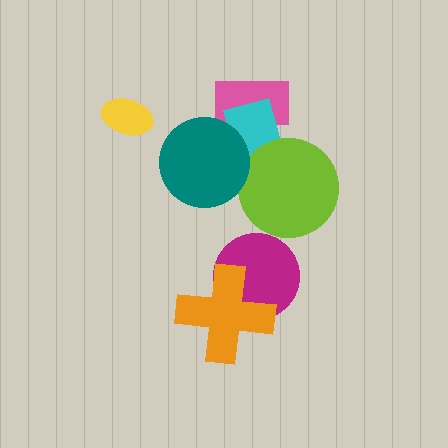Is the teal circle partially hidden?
No, no other shape covers it.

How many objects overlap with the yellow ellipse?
0 objects overlap with the yellow ellipse.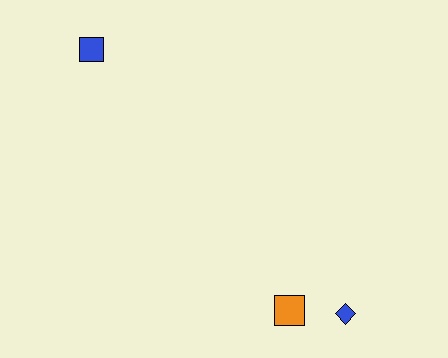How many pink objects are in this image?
There are no pink objects.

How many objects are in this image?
There are 3 objects.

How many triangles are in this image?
There are no triangles.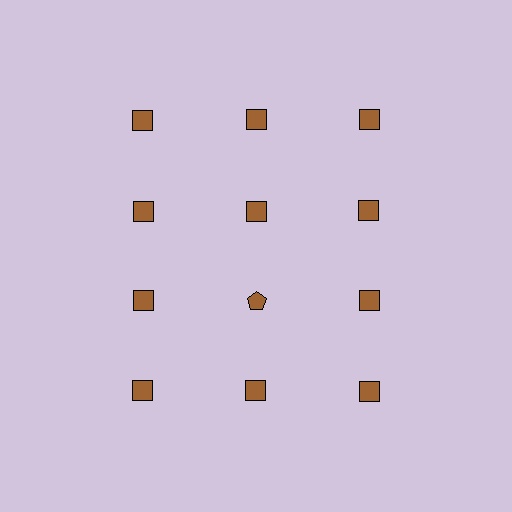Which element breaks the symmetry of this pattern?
The brown pentagon in the third row, second from left column breaks the symmetry. All other shapes are brown squares.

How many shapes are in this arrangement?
There are 12 shapes arranged in a grid pattern.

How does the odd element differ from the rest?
It has a different shape: pentagon instead of square.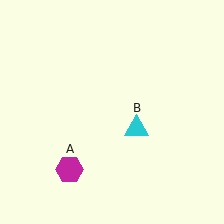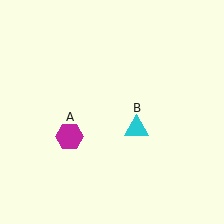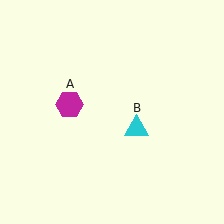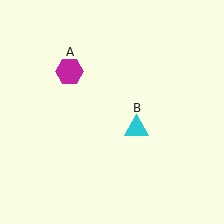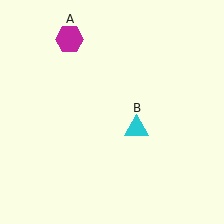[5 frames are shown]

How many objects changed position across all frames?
1 object changed position: magenta hexagon (object A).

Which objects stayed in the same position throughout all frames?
Cyan triangle (object B) remained stationary.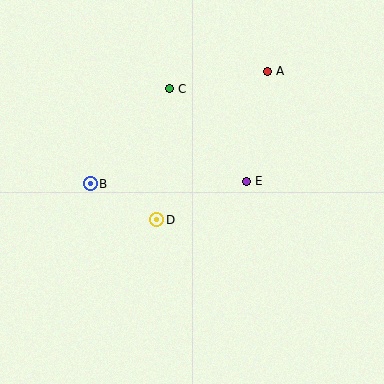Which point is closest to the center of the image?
Point D at (157, 220) is closest to the center.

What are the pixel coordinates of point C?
Point C is at (169, 89).